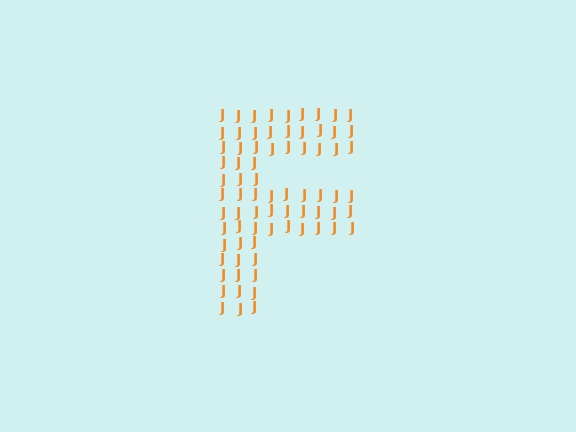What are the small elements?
The small elements are letter J's.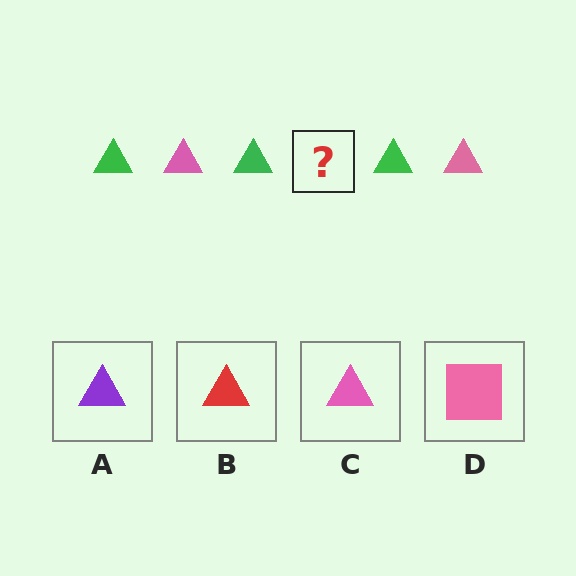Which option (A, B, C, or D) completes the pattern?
C.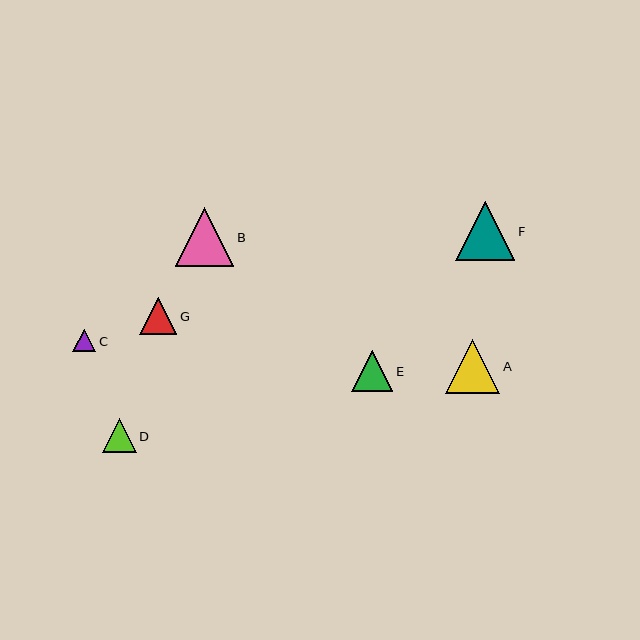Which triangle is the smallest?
Triangle C is the smallest with a size of approximately 23 pixels.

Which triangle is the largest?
Triangle F is the largest with a size of approximately 60 pixels.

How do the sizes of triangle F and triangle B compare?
Triangle F and triangle B are approximately the same size.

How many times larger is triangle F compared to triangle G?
Triangle F is approximately 1.6 times the size of triangle G.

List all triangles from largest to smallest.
From largest to smallest: F, B, A, E, G, D, C.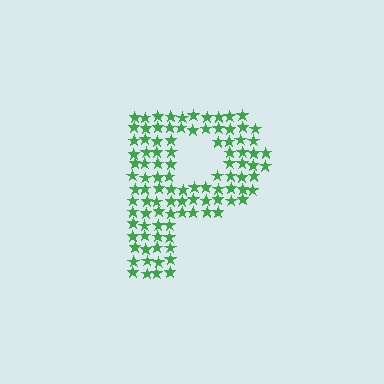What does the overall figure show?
The overall figure shows the letter P.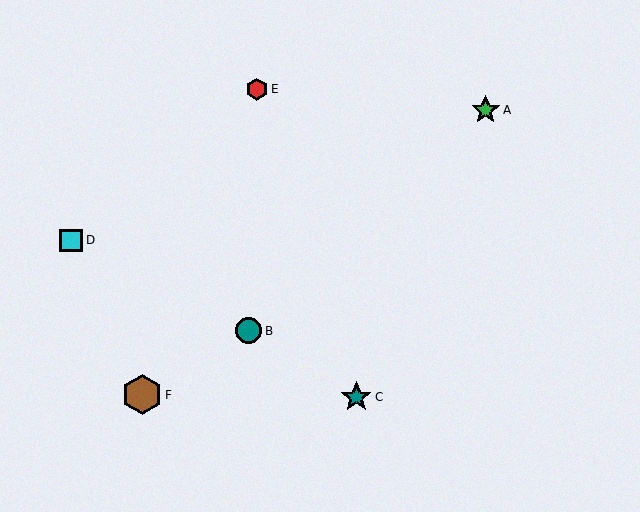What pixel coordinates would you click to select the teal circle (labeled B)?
Click at (249, 331) to select the teal circle B.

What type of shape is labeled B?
Shape B is a teal circle.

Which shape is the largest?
The brown hexagon (labeled F) is the largest.